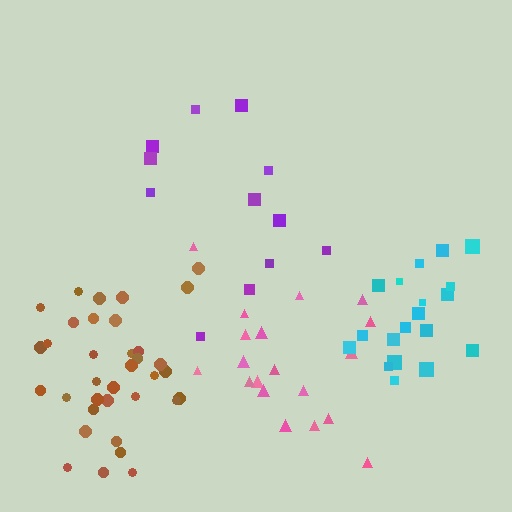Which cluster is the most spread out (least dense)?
Purple.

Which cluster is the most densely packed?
Cyan.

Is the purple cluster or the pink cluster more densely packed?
Pink.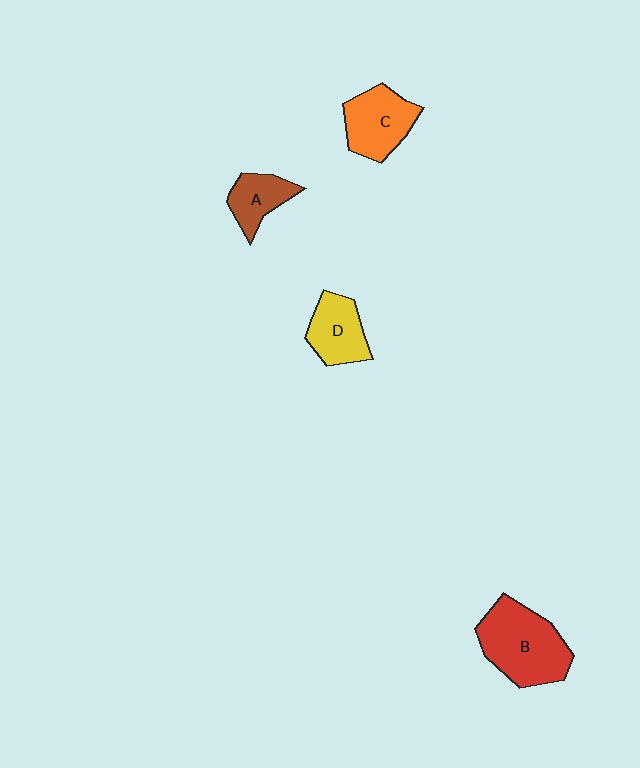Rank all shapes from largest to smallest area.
From largest to smallest: B (red), C (orange), D (yellow), A (brown).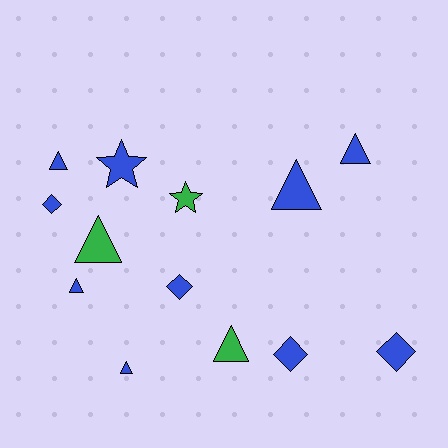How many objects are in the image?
There are 13 objects.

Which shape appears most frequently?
Triangle, with 7 objects.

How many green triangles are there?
There are 2 green triangles.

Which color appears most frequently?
Blue, with 10 objects.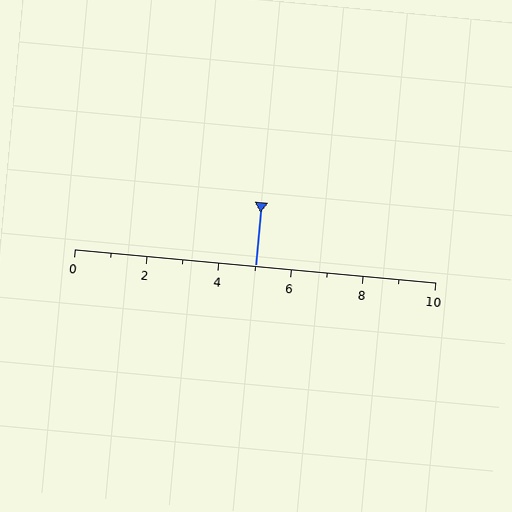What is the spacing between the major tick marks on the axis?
The major ticks are spaced 2 apart.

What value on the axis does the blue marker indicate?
The marker indicates approximately 5.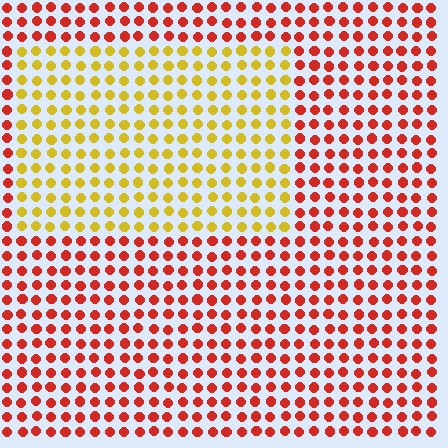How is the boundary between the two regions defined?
The boundary is defined purely by a slight shift in hue (about 51 degrees). Spacing, size, and orientation are identical on both sides.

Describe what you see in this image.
The image is filled with small red elements in a uniform arrangement. A rectangle-shaped region is visible where the elements are tinted to a slightly different hue, forming a subtle color boundary.